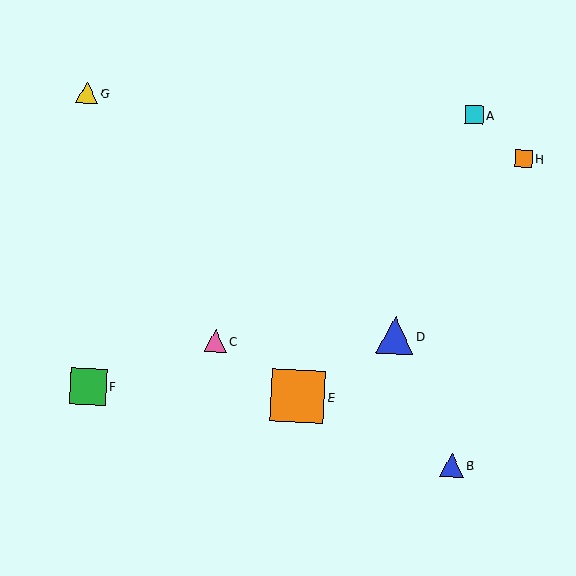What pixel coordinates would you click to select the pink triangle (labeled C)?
Click at (215, 341) to select the pink triangle C.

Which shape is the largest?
The orange square (labeled E) is the largest.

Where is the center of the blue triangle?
The center of the blue triangle is at (452, 466).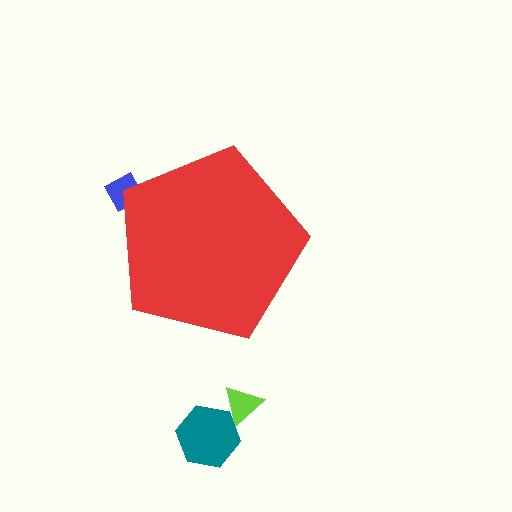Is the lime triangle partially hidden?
No, the lime triangle is fully visible.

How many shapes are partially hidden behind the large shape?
1 shape is partially hidden.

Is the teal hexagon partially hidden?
No, the teal hexagon is fully visible.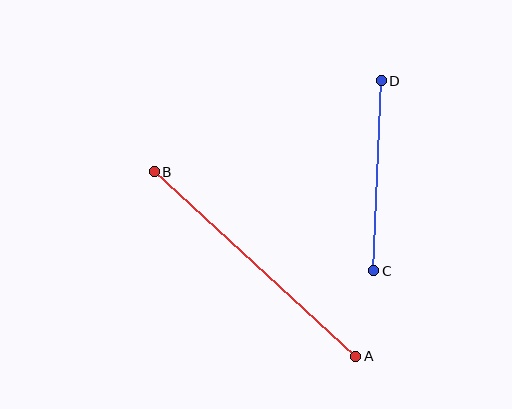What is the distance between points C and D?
The distance is approximately 190 pixels.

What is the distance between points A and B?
The distance is approximately 273 pixels.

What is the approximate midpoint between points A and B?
The midpoint is at approximately (255, 264) pixels.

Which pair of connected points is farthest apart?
Points A and B are farthest apart.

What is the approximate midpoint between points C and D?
The midpoint is at approximately (377, 176) pixels.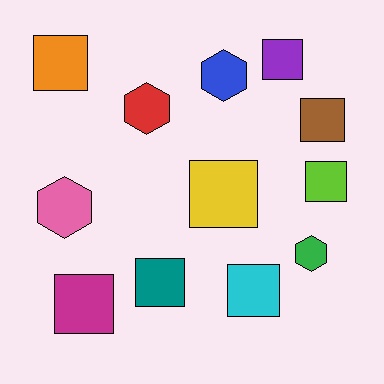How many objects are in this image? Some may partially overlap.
There are 12 objects.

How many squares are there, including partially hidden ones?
There are 8 squares.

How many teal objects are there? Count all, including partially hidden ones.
There is 1 teal object.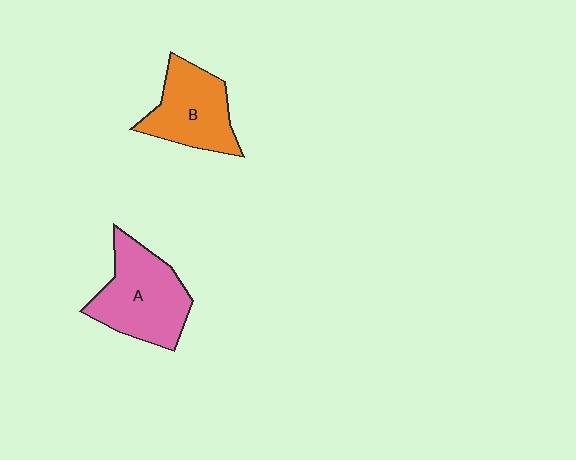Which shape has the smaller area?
Shape B (orange).